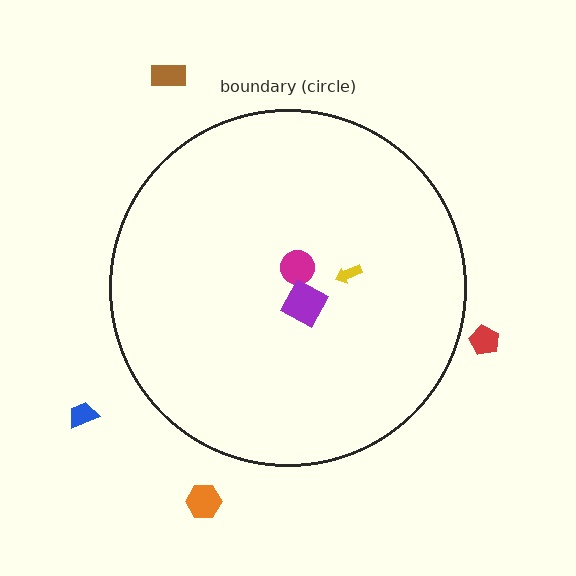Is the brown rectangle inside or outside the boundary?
Outside.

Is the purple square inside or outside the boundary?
Inside.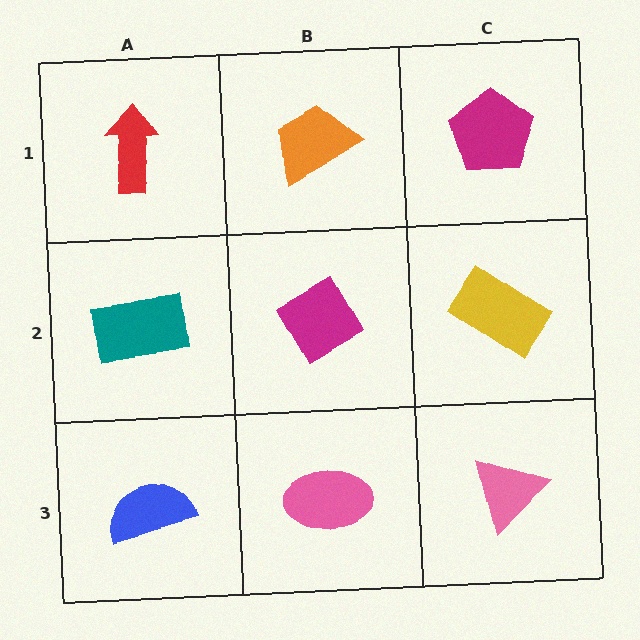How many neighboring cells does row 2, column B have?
4.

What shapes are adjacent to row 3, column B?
A magenta diamond (row 2, column B), a blue semicircle (row 3, column A), a pink triangle (row 3, column C).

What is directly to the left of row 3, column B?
A blue semicircle.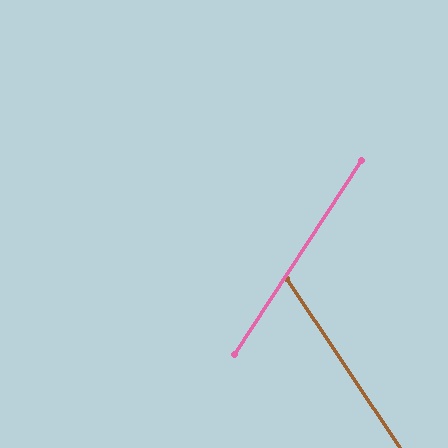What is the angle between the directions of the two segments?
Approximately 67 degrees.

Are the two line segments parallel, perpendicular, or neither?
Neither parallel nor perpendicular — they differ by about 67°.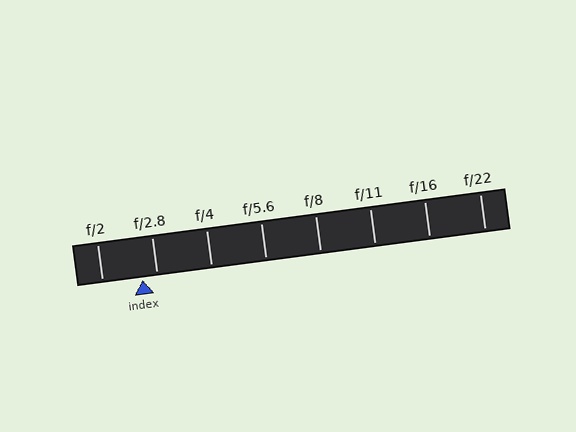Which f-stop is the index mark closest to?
The index mark is closest to f/2.8.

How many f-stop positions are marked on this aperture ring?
There are 8 f-stop positions marked.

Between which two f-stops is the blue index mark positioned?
The index mark is between f/2 and f/2.8.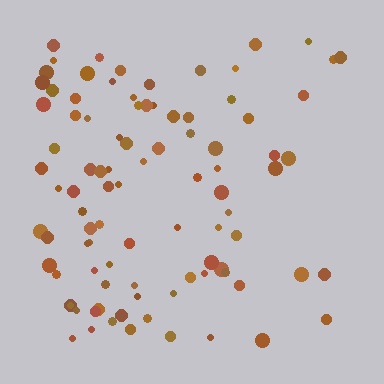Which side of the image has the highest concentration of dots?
The left.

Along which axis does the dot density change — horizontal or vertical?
Horizontal.